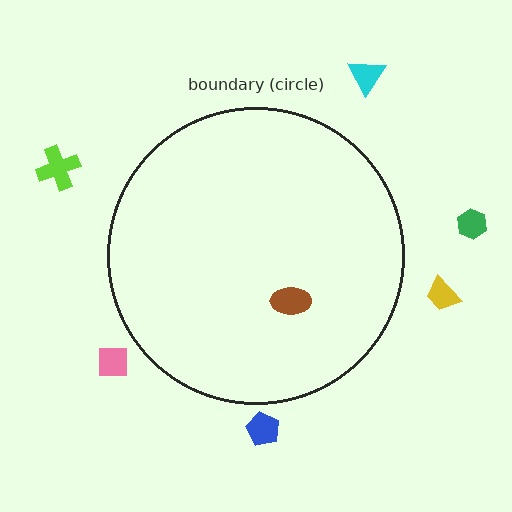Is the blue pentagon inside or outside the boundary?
Outside.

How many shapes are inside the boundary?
1 inside, 6 outside.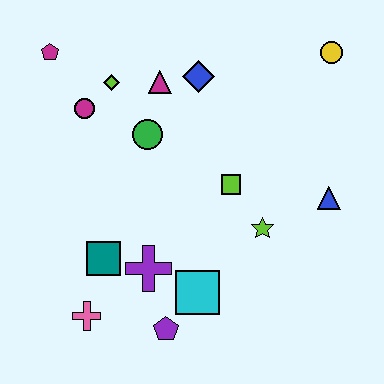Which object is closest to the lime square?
The lime star is closest to the lime square.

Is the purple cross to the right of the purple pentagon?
No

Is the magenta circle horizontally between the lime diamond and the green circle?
No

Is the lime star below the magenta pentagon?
Yes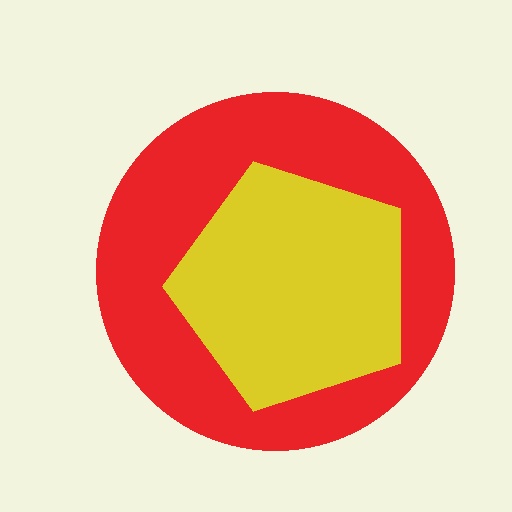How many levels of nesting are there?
2.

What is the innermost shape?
The yellow pentagon.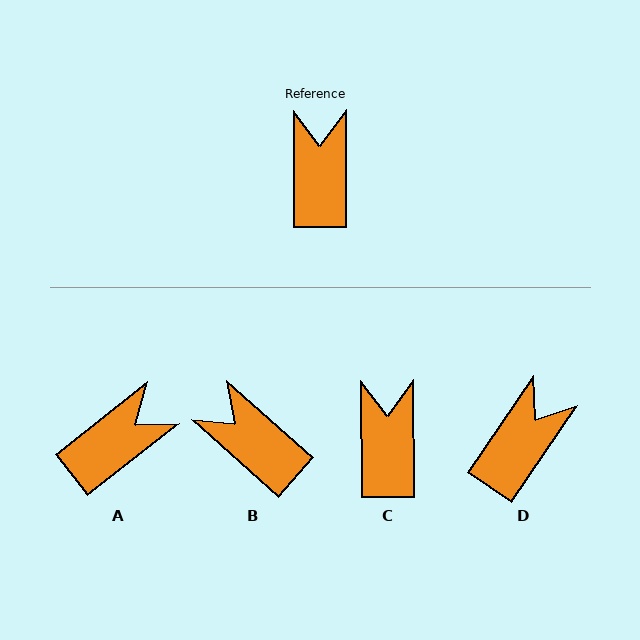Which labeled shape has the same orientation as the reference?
C.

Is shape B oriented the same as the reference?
No, it is off by about 48 degrees.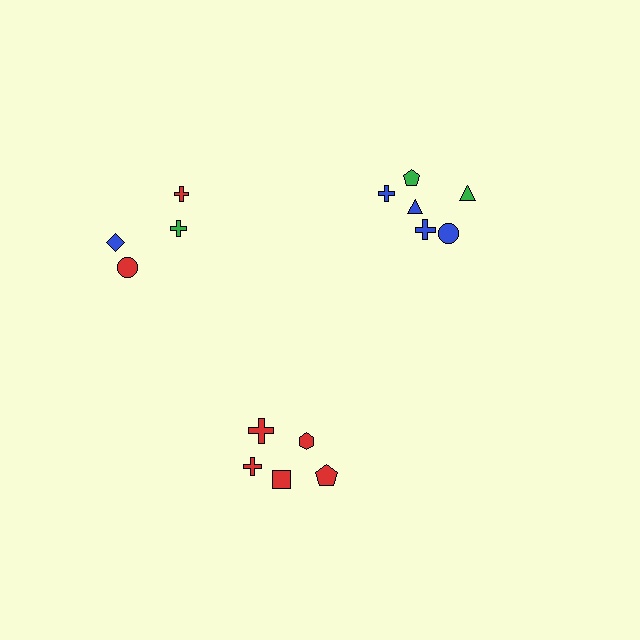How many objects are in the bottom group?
There are 5 objects.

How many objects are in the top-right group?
There are 6 objects.